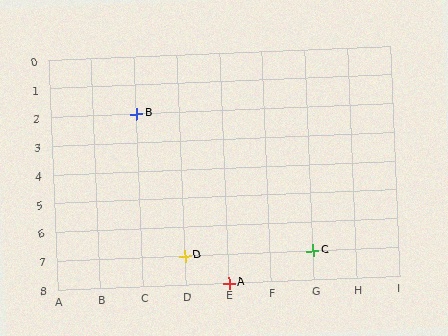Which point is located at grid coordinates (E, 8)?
Point A is at (E, 8).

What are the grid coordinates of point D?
Point D is at grid coordinates (D, 7).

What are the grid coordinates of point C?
Point C is at grid coordinates (G, 7).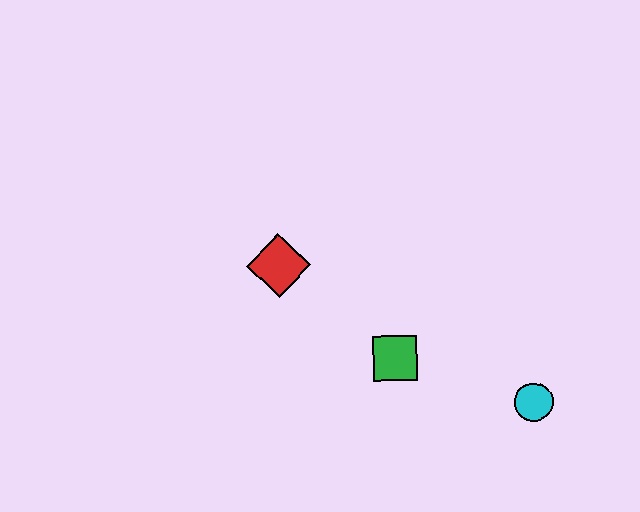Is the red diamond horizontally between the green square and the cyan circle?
No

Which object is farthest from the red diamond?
The cyan circle is farthest from the red diamond.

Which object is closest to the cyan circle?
The green square is closest to the cyan circle.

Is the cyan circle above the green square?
No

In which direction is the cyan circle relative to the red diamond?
The cyan circle is to the right of the red diamond.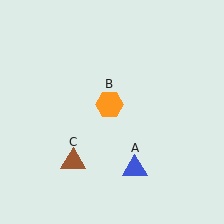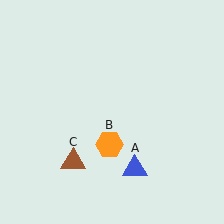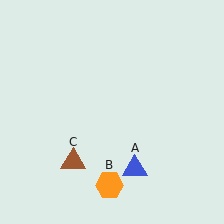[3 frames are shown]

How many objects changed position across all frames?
1 object changed position: orange hexagon (object B).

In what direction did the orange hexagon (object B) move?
The orange hexagon (object B) moved down.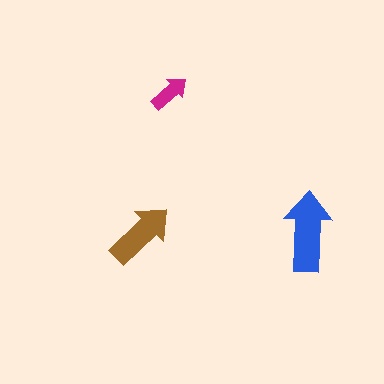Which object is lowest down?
The brown arrow is bottommost.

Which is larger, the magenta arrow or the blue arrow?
The blue one.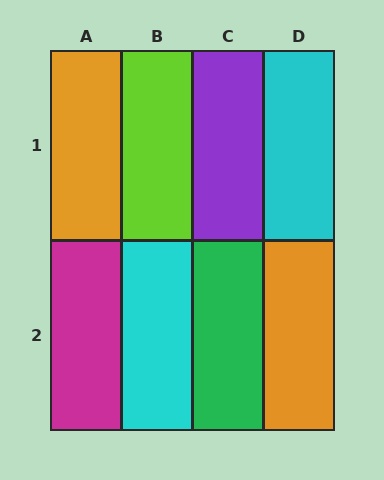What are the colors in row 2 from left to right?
Magenta, cyan, green, orange.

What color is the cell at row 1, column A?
Orange.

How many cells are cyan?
2 cells are cyan.